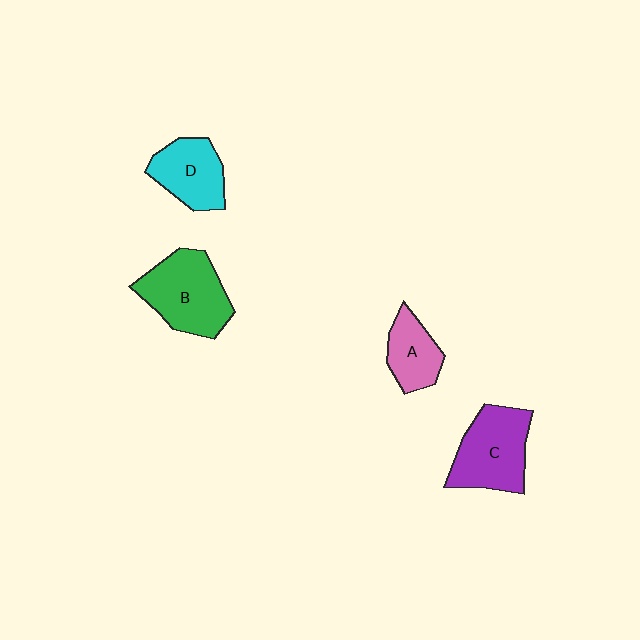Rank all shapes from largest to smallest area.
From largest to smallest: B (green), C (purple), D (cyan), A (pink).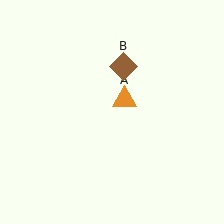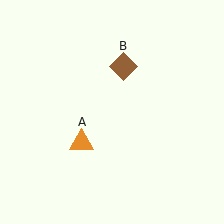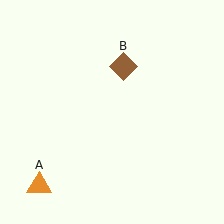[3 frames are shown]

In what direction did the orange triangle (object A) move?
The orange triangle (object A) moved down and to the left.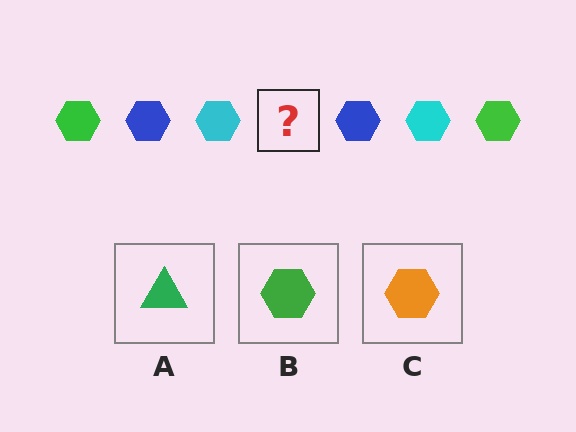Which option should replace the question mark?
Option B.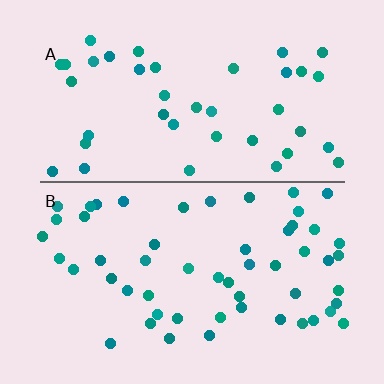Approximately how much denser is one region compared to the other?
Approximately 1.3× — region B over region A.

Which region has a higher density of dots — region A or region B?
B (the bottom).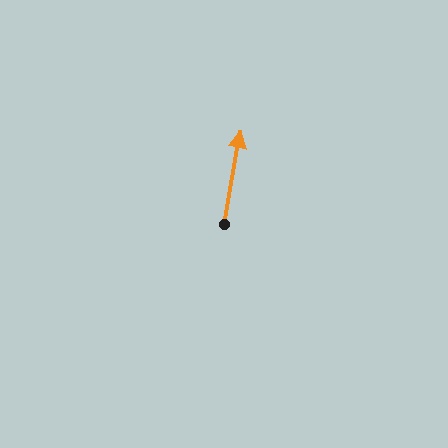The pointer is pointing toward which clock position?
Roughly 12 o'clock.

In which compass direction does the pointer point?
North.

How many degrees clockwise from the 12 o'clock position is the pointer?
Approximately 10 degrees.